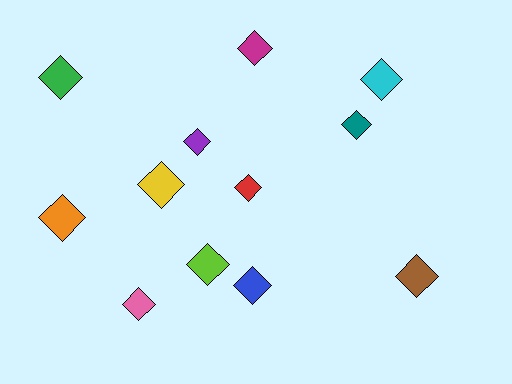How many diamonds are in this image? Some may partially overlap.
There are 12 diamonds.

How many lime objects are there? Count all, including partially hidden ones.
There is 1 lime object.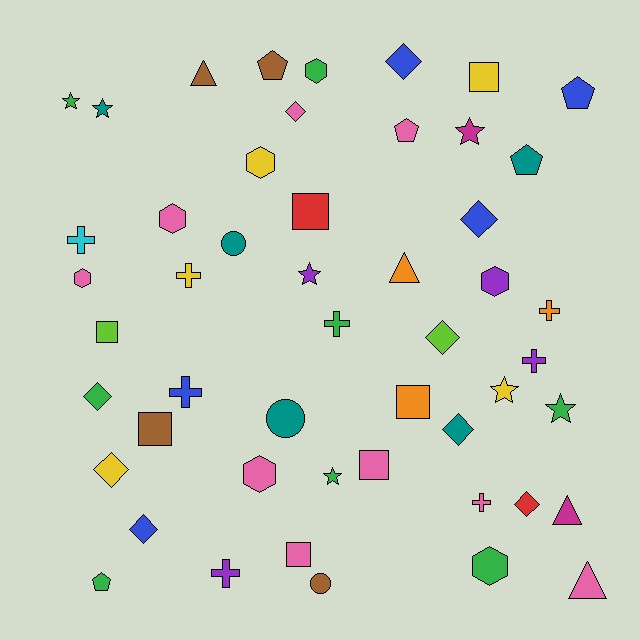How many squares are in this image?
There are 7 squares.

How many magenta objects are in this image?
There are 2 magenta objects.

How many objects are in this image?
There are 50 objects.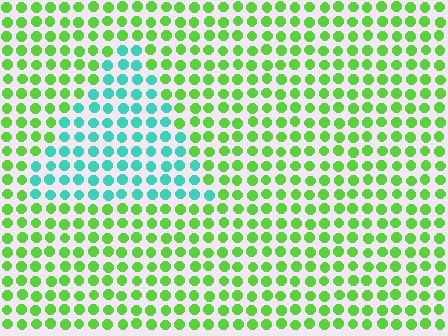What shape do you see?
I see a triangle.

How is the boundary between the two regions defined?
The boundary is defined purely by a slight shift in hue (about 63 degrees). Spacing, size, and orientation are identical on both sides.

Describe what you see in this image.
The image is filled with small lime elements in a uniform arrangement. A triangle-shaped region is visible where the elements are tinted to a slightly different hue, forming a subtle color boundary.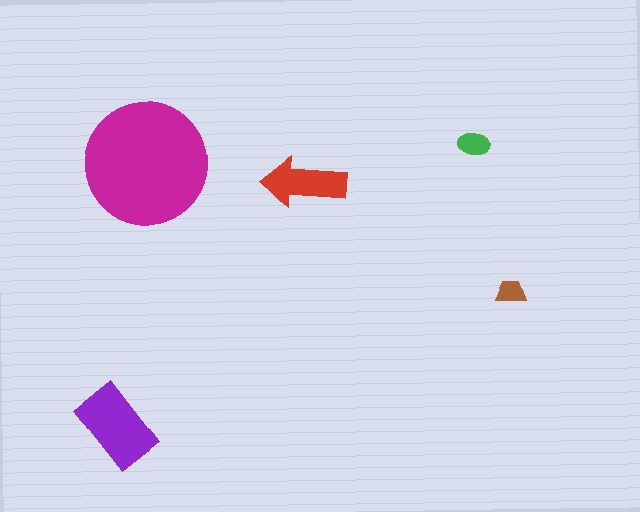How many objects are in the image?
There are 5 objects in the image.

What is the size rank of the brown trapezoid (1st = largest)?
5th.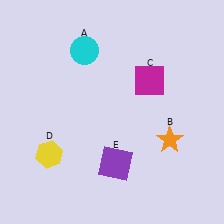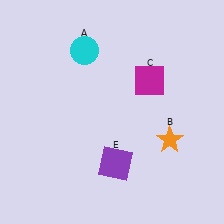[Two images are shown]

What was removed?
The yellow hexagon (D) was removed in Image 2.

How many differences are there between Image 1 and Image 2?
There is 1 difference between the two images.